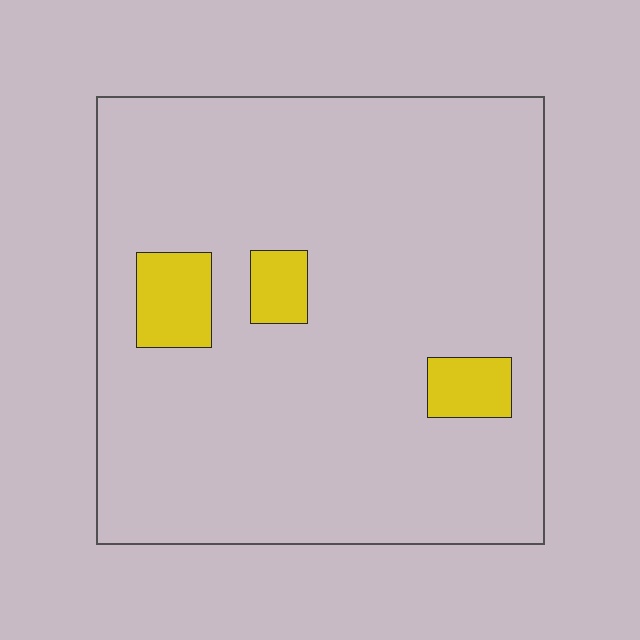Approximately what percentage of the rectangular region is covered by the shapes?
Approximately 10%.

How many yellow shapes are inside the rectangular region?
3.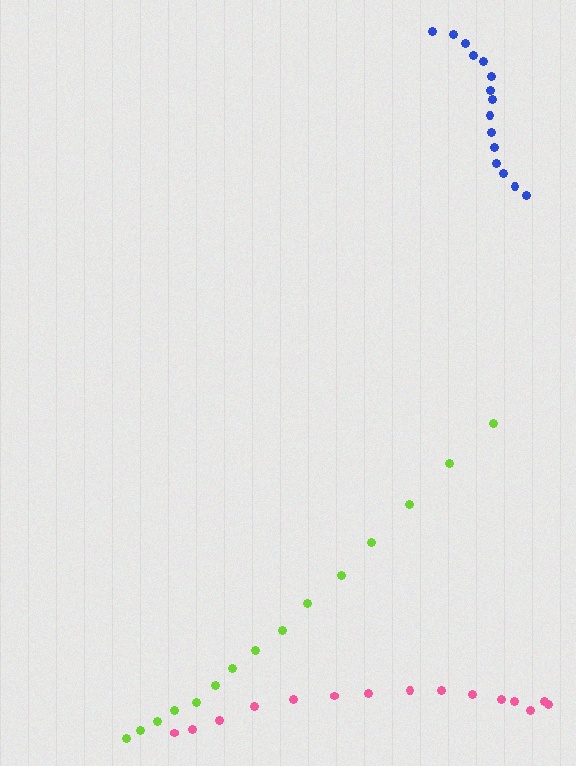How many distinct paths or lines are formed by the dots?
There are 3 distinct paths.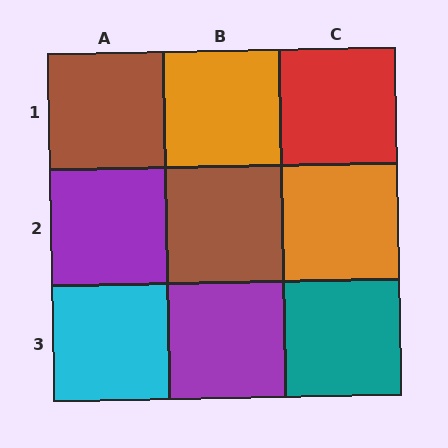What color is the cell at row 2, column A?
Purple.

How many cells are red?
1 cell is red.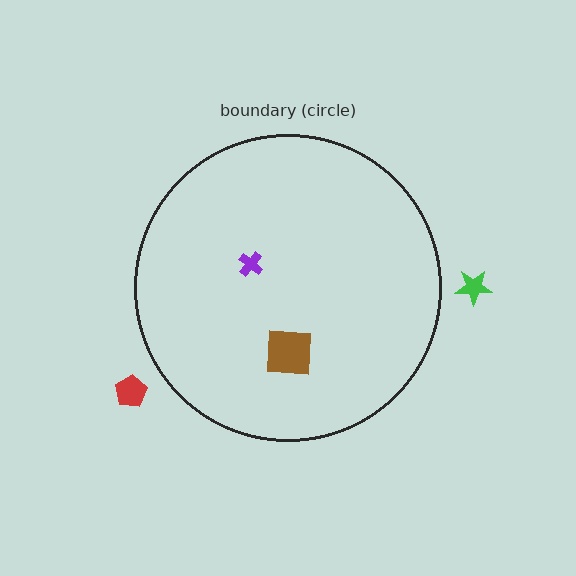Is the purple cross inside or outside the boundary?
Inside.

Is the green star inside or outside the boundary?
Outside.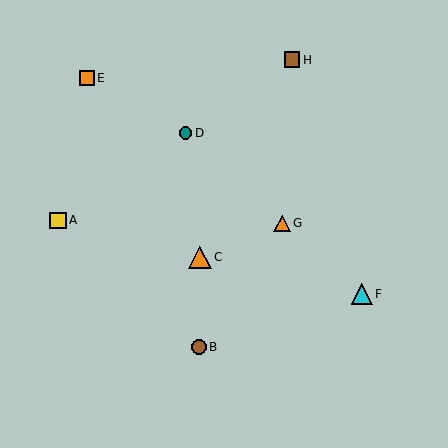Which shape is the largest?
The orange triangle (labeled C) is the largest.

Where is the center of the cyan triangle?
The center of the cyan triangle is at (362, 294).